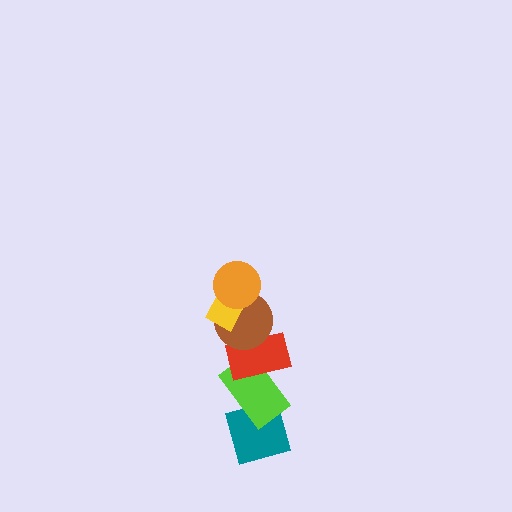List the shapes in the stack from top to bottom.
From top to bottom: the orange circle, the yellow rectangle, the brown circle, the red rectangle, the lime rectangle, the teal diamond.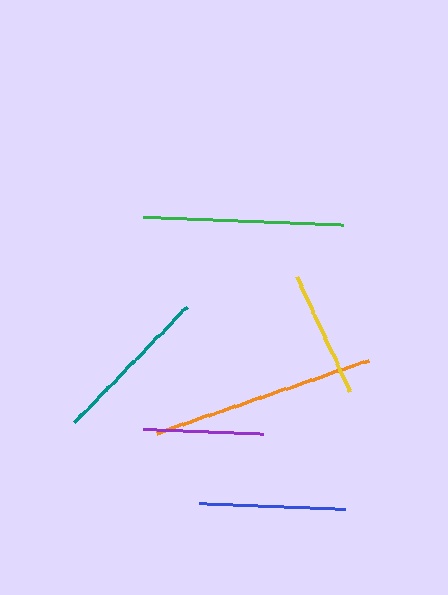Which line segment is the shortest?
The purple line is the shortest at approximately 121 pixels.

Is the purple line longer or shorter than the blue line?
The blue line is longer than the purple line.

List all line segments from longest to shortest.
From longest to shortest: orange, green, teal, blue, yellow, purple.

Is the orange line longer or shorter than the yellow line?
The orange line is longer than the yellow line.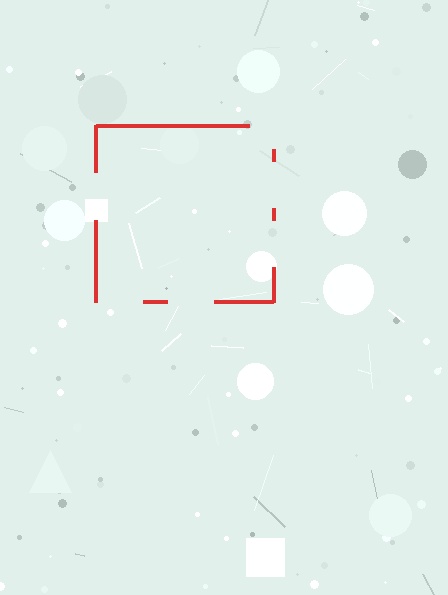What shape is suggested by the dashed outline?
The dashed outline suggests a square.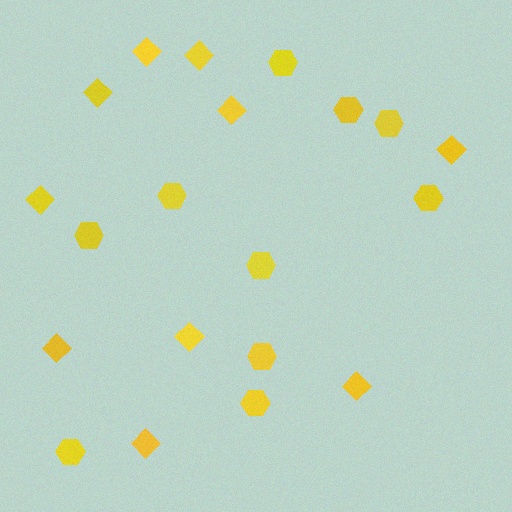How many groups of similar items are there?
There are 2 groups: one group of hexagons (10) and one group of diamonds (10).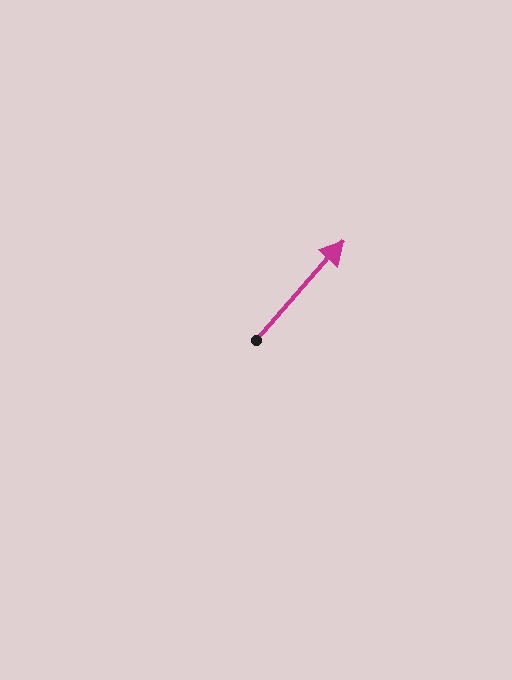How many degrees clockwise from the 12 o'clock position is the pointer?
Approximately 41 degrees.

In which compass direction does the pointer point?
Northeast.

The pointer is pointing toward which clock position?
Roughly 1 o'clock.